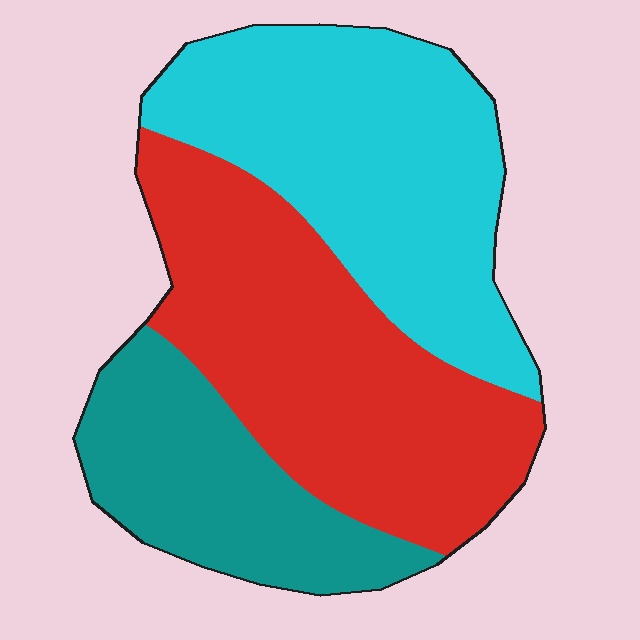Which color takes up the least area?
Teal, at roughly 20%.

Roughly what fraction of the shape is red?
Red covers roughly 40% of the shape.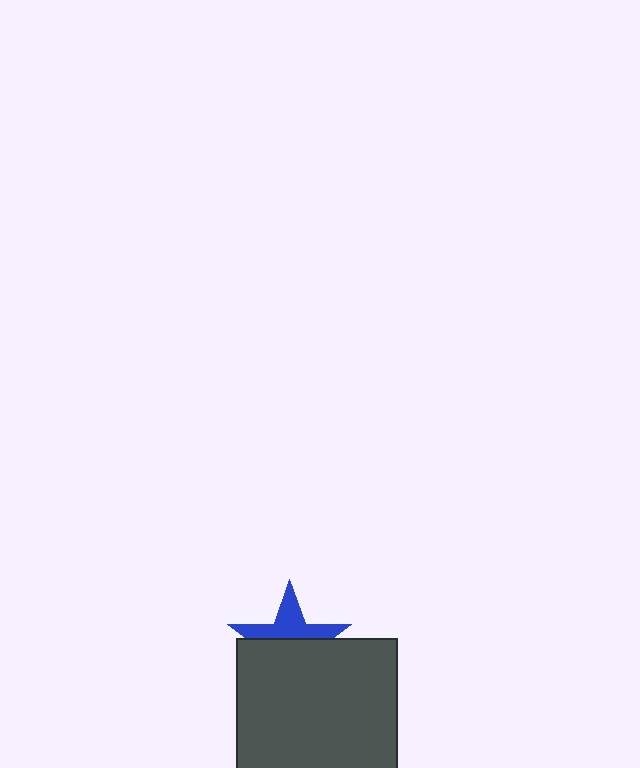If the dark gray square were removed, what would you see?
You would see the complete blue star.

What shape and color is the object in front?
The object in front is a dark gray square.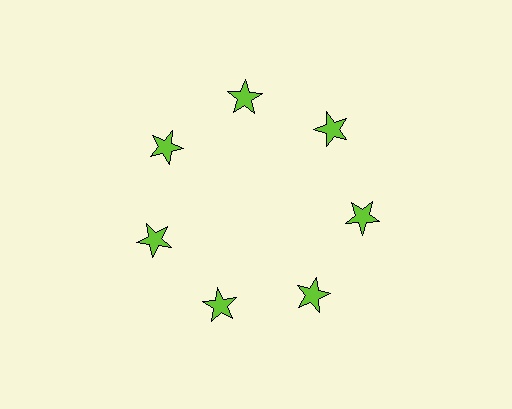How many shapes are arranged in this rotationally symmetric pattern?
There are 7 shapes, arranged in 7 groups of 1.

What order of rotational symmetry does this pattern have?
This pattern has 7-fold rotational symmetry.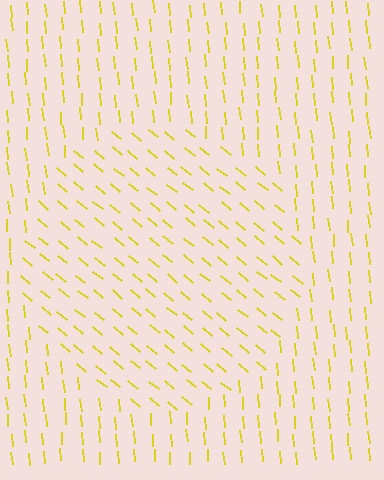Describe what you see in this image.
The image is filled with small yellow line segments. A circle region in the image has lines oriented differently from the surrounding lines, creating a visible texture boundary.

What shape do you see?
I see a circle.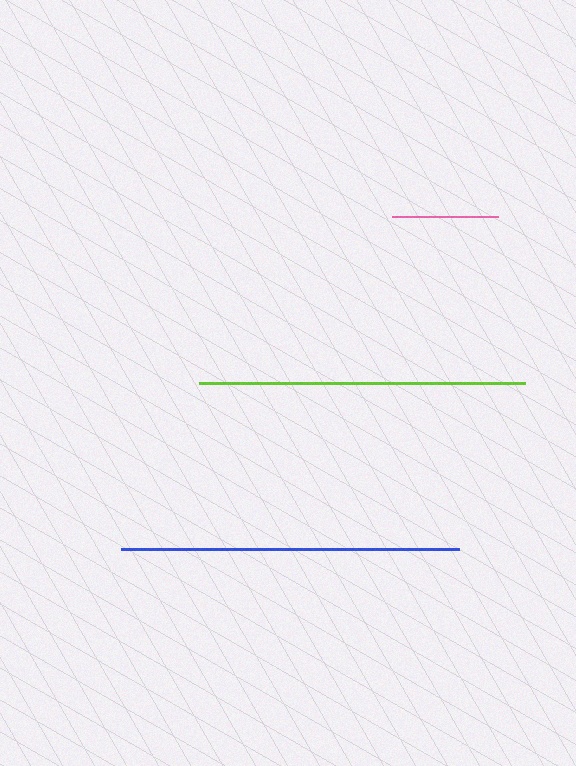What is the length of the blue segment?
The blue segment is approximately 338 pixels long.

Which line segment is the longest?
The blue line is the longest at approximately 338 pixels.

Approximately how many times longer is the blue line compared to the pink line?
The blue line is approximately 3.2 times the length of the pink line.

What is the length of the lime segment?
The lime segment is approximately 326 pixels long.